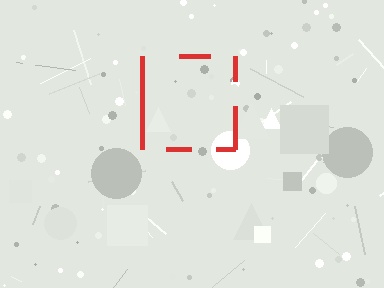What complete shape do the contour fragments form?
The contour fragments form a square.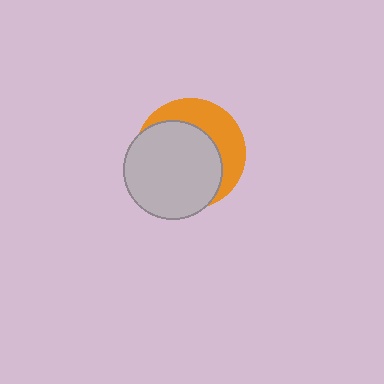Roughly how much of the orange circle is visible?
A small part of it is visible (roughly 36%).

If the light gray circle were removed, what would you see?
You would see the complete orange circle.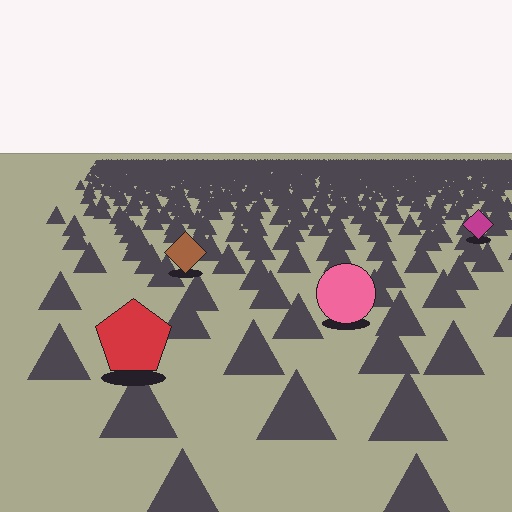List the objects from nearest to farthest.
From nearest to farthest: the red pentagon, the pink circle, the brown diamond, the magenta diamond.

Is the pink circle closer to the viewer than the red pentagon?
No. The red pentagon is closer — you can tell from the texture gradient: the ground texture is coarser near it.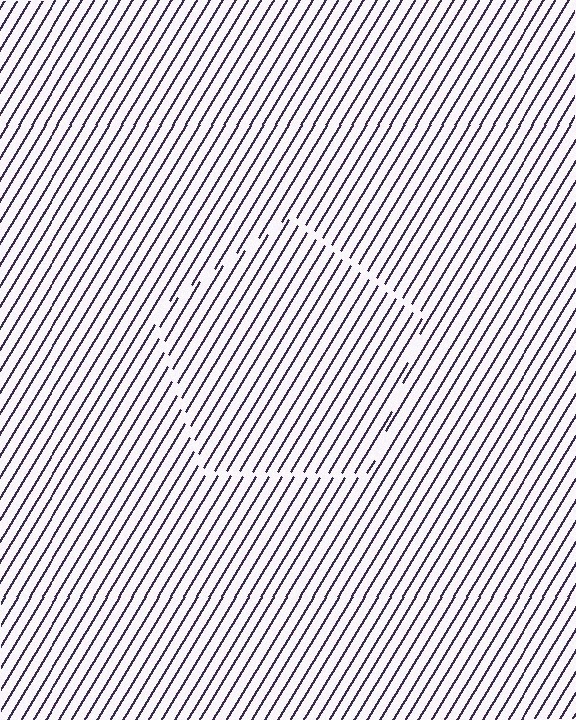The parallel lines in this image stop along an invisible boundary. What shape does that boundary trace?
An illusory pentagon. The interior of the shape contains the same grating, shifted by half a period — the contour is defined by the phase discontinuity where line-ends from the inner and outer gratings abut.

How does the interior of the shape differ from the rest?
The interior of the shape contains the same grating, shifted by half a period — the contour is defined by the phase discontinuity where line-ends from the inner and outer gratings abut.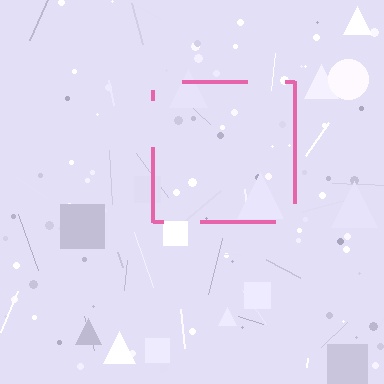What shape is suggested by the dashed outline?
The dashed outline suggests a square.